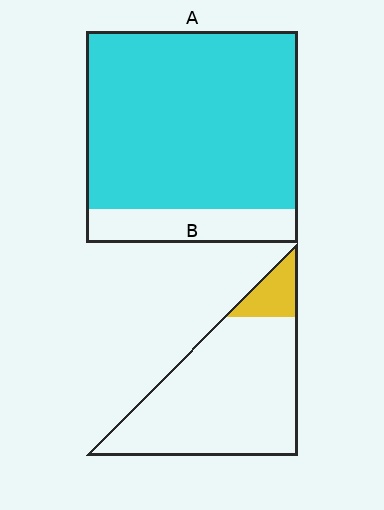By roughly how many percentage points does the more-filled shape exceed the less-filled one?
By roughly 70 percentage points (A over B).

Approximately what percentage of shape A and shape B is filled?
A is approximately 85% and B is approximately 10%.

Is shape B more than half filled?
No.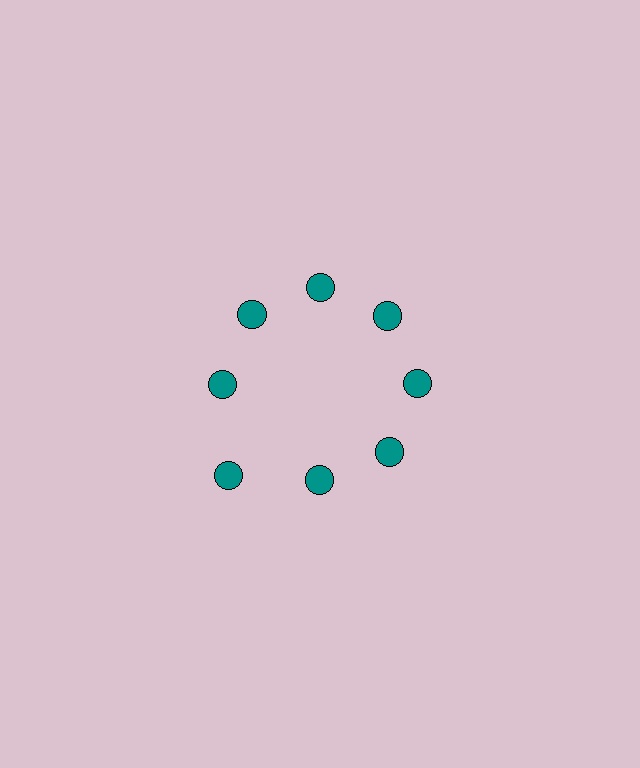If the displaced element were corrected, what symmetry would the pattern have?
It would have 8-fold rotational symmetry — the pattern would map onto itself every 45 degrees.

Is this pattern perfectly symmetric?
No. The 8 teal circles are arranged in a ring, but one element near the 8 o'clock position is pushed outward from the center, breaking the 8-fold rotational symmetry.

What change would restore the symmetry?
The symmetry would be restored by moving it inward, back onto the ring so that all 8 circles sit at equal angles and equal distance from the center.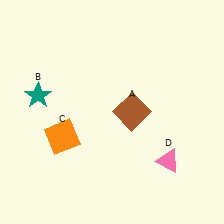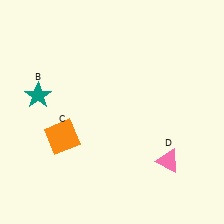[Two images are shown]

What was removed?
The brown square (A) was removed in Image 2.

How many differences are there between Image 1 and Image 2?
There is 1 difference between the two images.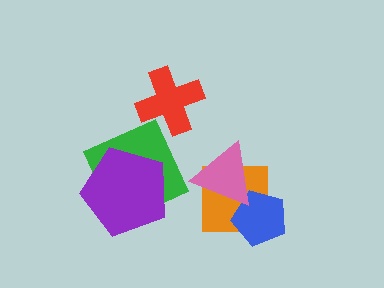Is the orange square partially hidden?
Yes, it is partially covered by another shape.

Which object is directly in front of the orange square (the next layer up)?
The blue pentagon is directly in front of the orange square.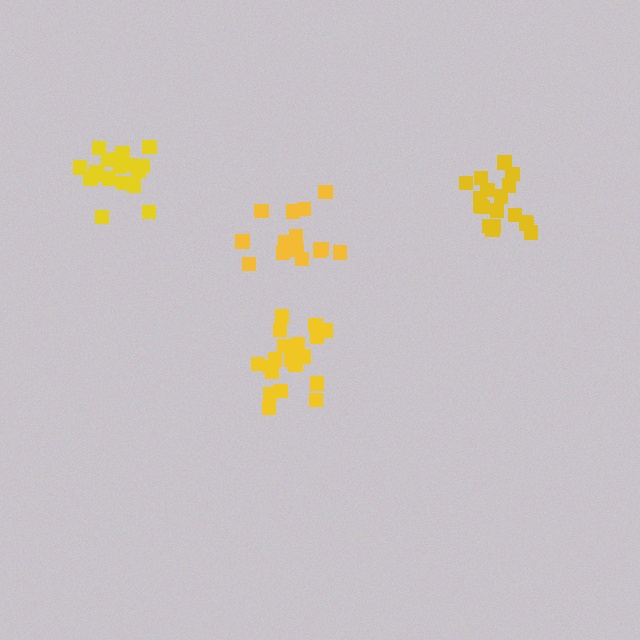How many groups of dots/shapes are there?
There are 4 groups.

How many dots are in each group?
Group 1: 15 dots, Group 2: 18 dots, Group 3: 21 dots, Group 4: 18 dots (72 total).